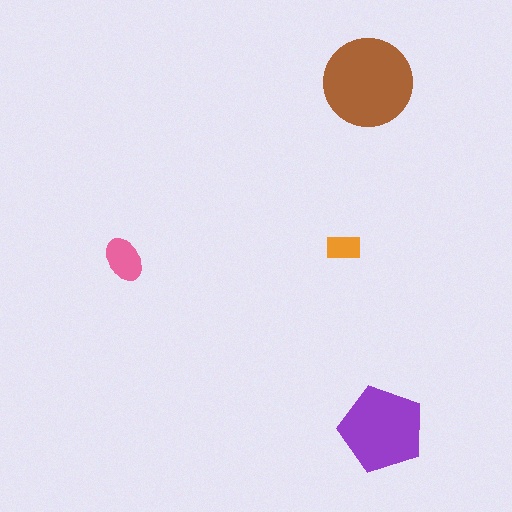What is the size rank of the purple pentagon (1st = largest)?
2nd.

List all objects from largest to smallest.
The brown circle, the purple pentagon, the pink ellipse, the orange rectangle.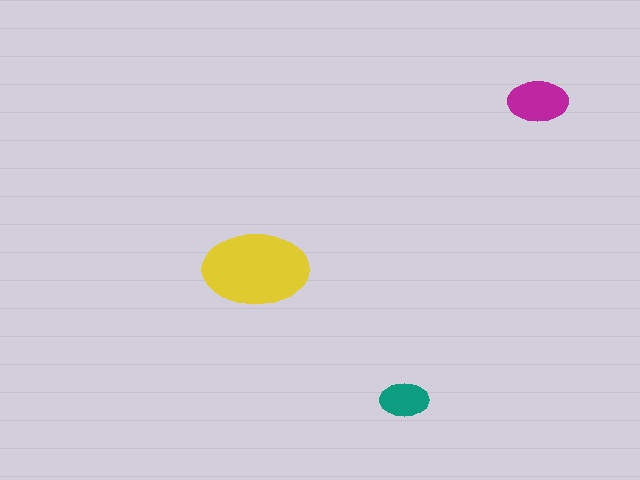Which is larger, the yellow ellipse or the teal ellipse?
The yellow one.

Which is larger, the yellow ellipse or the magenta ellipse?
The yellow one.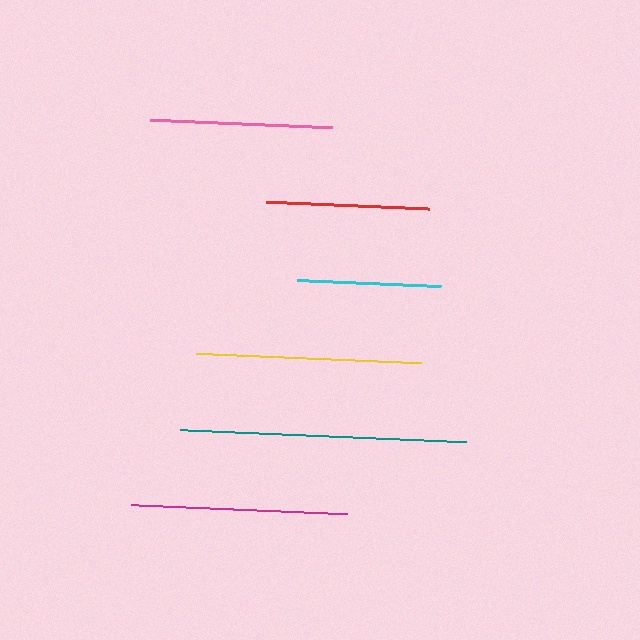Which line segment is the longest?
The teal line is the longest at approximately 286 pixels.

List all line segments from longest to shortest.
From longest to shortest: teal, yellow, magenta, pink, red, cyan.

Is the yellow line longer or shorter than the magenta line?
The yellow line is longer than the magenta line.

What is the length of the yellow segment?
The yellow segment is approximately 225 pixels long.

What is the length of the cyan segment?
The cyan segment is approximately 144 pixels long.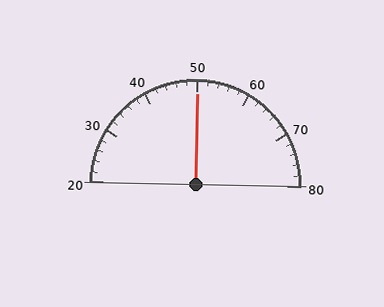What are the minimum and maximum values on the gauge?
The gauge ranges from 20 to 80.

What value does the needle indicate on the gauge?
The needle indicates approximately 50.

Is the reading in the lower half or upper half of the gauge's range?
The reading is in the upper half of the range (20 to 80).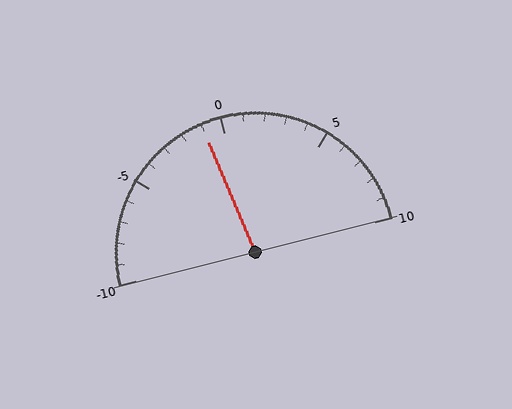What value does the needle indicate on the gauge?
The needle indicates approximately -1.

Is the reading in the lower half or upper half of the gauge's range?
The reading is in the lower half of the range (-10 to 10).